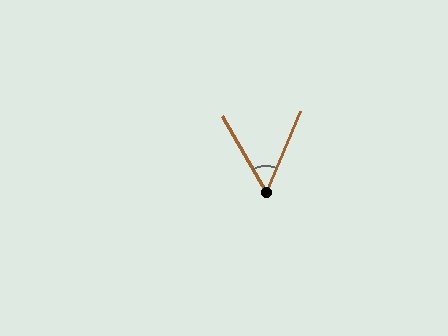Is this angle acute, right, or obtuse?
It is acute.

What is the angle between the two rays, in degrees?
Approximately 53 degrees.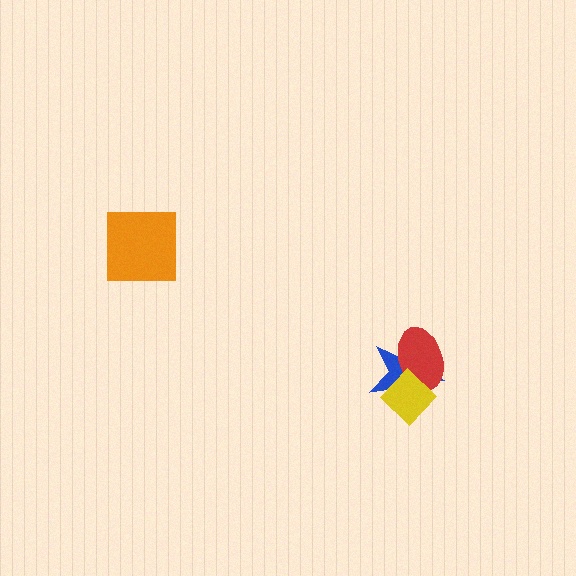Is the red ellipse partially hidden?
Yes, it is partially covered by another shape.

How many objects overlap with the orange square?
0 objects overlap with the orange square.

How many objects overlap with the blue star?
2 objects overlap with the blue star.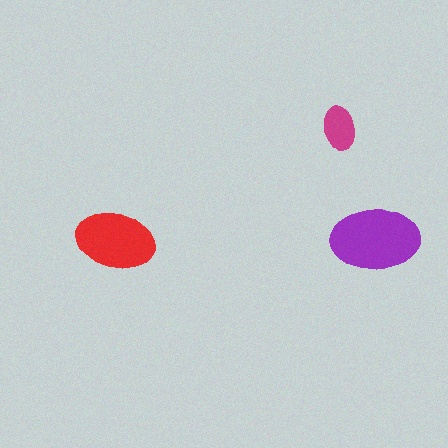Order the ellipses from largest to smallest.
the purple one, the red one, the magenta one.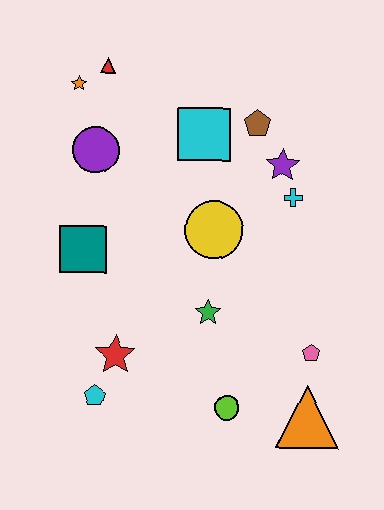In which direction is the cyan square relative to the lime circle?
The cyan square is above the lime circle.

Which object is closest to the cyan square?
The brown pentagon is closest to the cyan square.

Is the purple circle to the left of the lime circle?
Yes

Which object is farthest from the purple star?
The cyan pentagon is farthest from the purple star.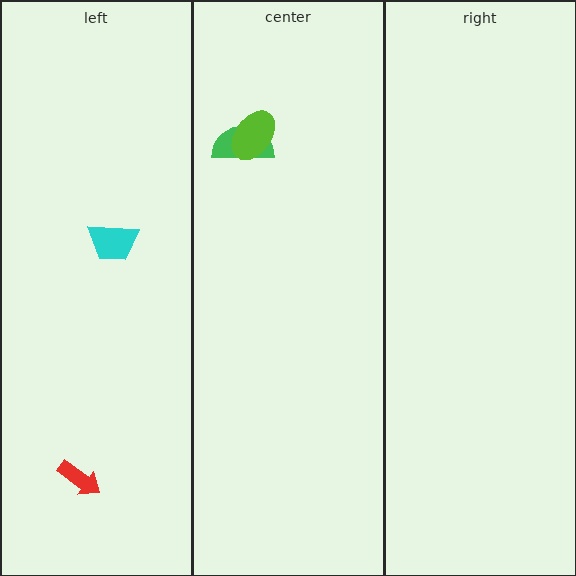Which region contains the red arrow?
The left region.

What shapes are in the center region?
The green semicircle, the lime ellipse.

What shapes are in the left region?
The cyan trapezoid, the red arrow.